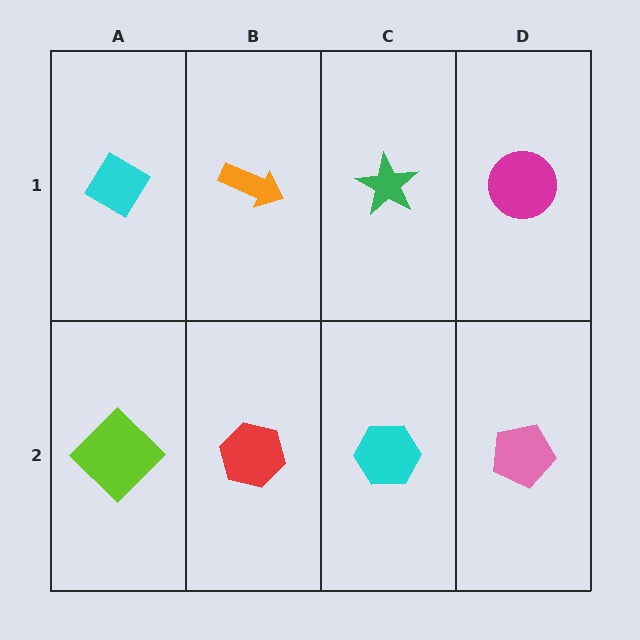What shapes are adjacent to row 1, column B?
A red hexagon (row 2, column B), a cyan diamond (row 1, column A), a green star (row 1, column C).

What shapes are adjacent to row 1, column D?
A pink pentagon (row 2, column D), a green star (row 1, column C).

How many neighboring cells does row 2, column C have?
3.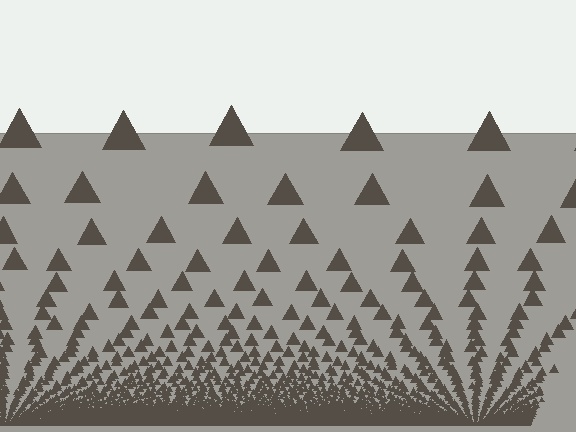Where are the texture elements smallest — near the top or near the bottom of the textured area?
Near the bottom.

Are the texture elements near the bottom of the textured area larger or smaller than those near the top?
Smaller. The gradient is inverted — elements near the bottom are smaller and denser.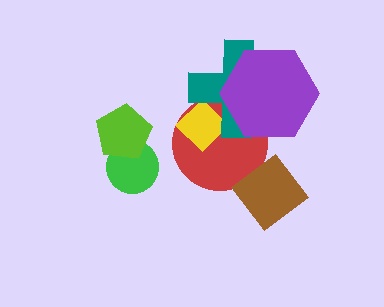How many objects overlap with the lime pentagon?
1 object overlaps with the lime pentagon.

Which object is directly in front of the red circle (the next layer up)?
The yellow diamond is directly in front of the red circle.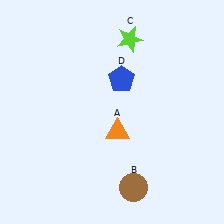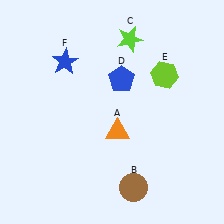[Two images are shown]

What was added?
A lime hexagon (E), a blue star (F) were added in Image 2.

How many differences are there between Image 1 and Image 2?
There are 2 differences between the two images.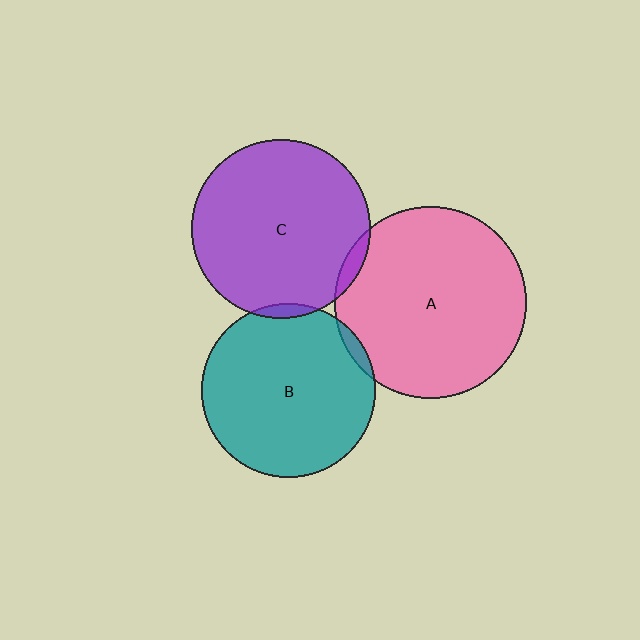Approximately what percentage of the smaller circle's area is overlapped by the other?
Approximately 5%.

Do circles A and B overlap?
Yes.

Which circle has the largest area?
Circle A (pink).